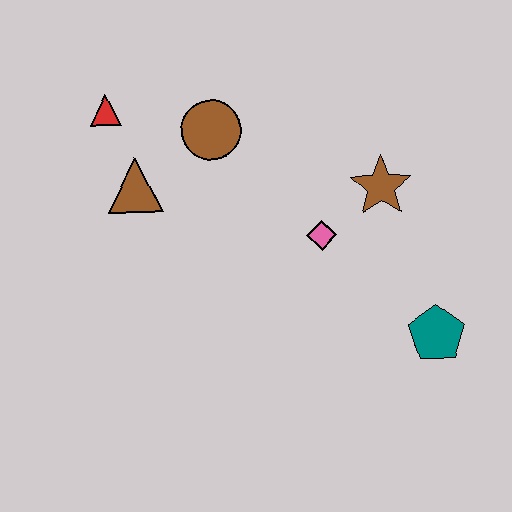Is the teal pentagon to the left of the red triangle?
No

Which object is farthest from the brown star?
The red triangle is farthest from the brown star.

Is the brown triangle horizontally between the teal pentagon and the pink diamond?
No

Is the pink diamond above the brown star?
No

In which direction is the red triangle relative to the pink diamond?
The red triangle is to the left of the pink diamond.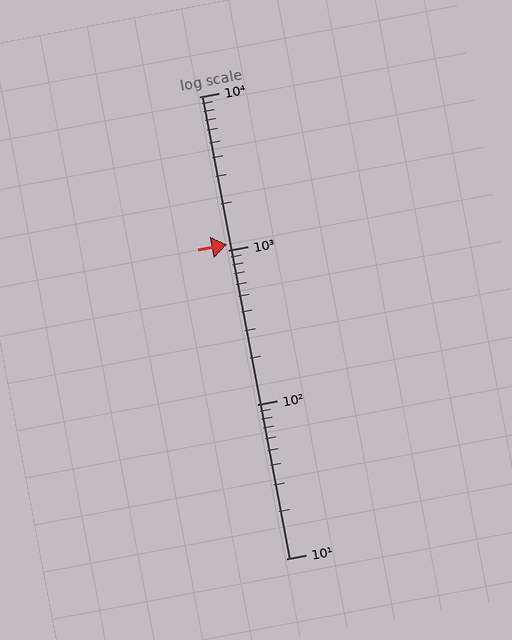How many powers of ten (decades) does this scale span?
The scale spans 3 decades, from 10 to 10000.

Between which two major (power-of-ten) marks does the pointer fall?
The pointer is between 1000 and 10000.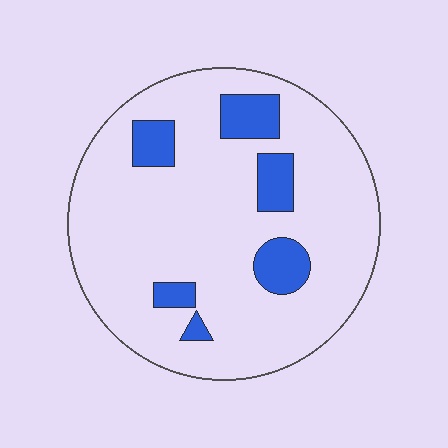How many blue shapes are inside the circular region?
6.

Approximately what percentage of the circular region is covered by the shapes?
Approximately 15%.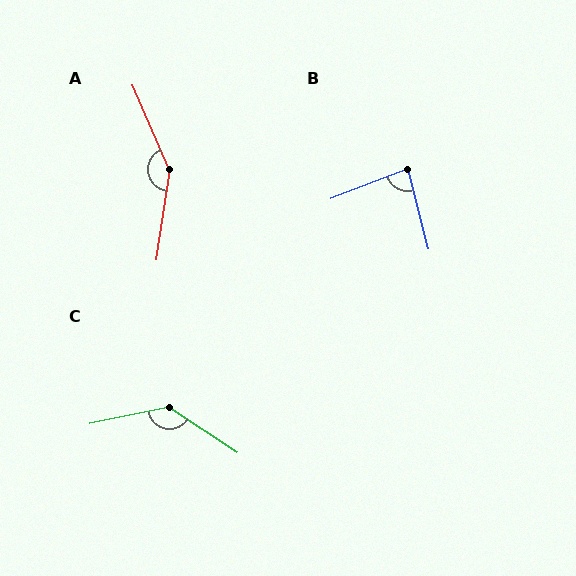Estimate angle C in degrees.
Approximately 135 degrees.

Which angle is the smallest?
B, at approximately 83 degrees.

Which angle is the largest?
A, at approximately 148 degrees.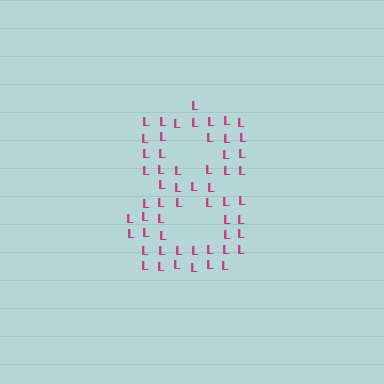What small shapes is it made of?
It is made of small letter L's.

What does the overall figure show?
The overall figure shows the digit 8.